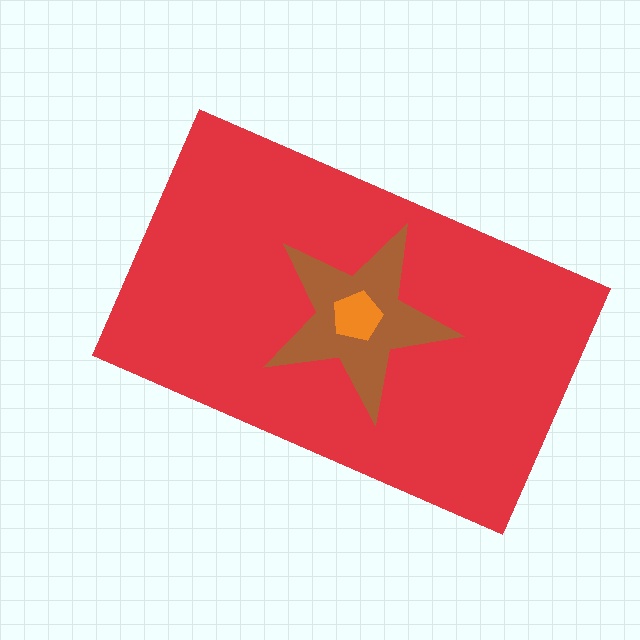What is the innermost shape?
The orange pentagon.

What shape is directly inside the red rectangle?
The brown star.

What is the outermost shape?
The red rectangle.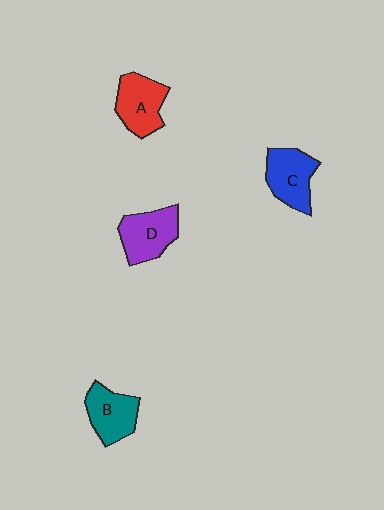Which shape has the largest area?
Shape D (purple).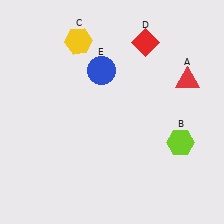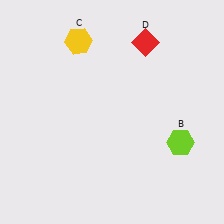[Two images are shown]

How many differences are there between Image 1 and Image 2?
There are 2 differences between the two images.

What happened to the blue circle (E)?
The blue circle (E) was removed in Image 2. It was in the top-left area of Image 1.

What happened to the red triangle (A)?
The red triangle (A) was removed in Image 2. It was in the top-right area of Image 1.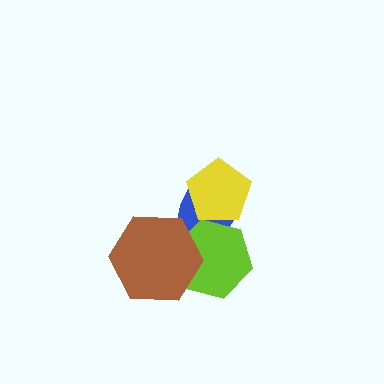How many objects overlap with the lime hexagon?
3 objects overlap with the lime hexagon.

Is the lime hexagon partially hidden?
Yes, it is partially covered by another shape.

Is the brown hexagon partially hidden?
No, no other shape covers it.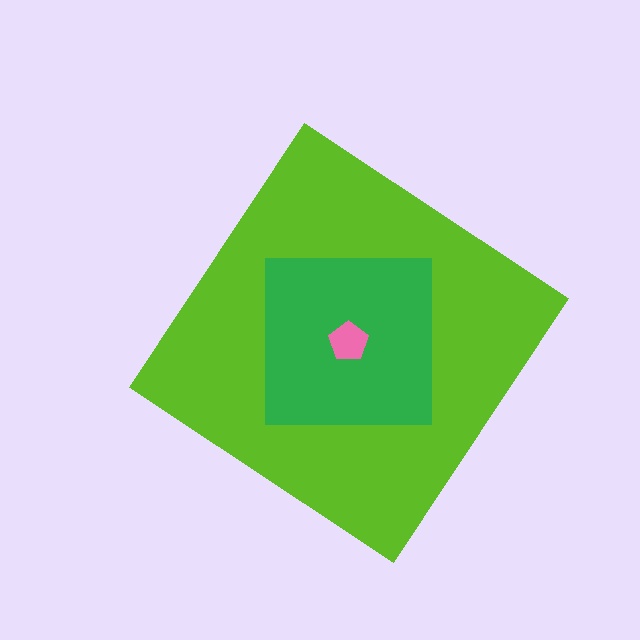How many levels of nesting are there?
3.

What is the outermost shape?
The lime diamond.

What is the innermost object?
The pink pentagon.